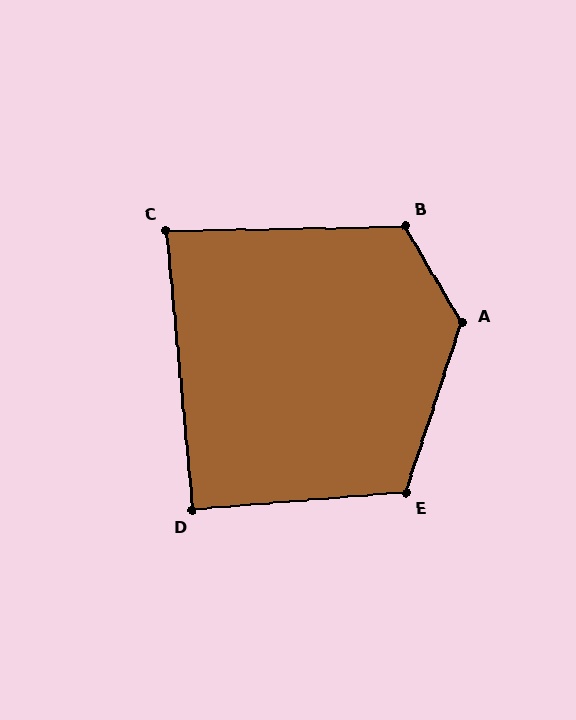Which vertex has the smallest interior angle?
C, at approximately 86 degrees.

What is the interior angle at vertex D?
Approximately 91 degrees (approximately right).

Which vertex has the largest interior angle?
A, at approximately 132 degrees.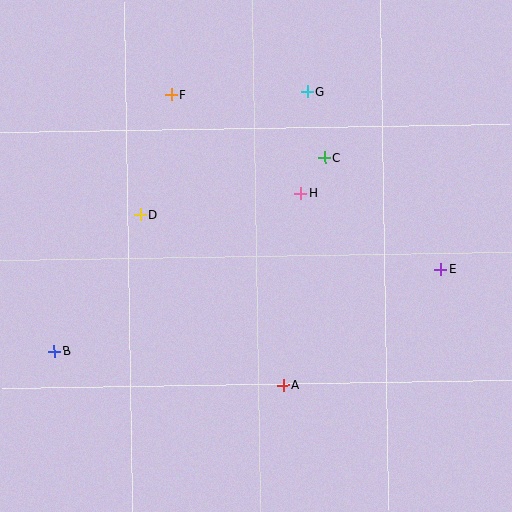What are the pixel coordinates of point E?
Point E is at (441, 269).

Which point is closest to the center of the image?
Point H at (301, 193) is closest to the center.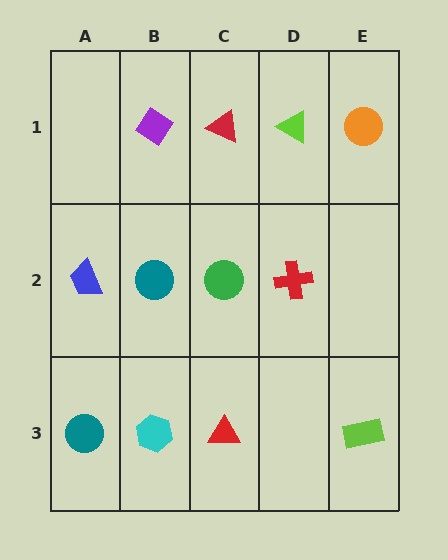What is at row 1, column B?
A purple diamond.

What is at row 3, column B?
A cyan hexagon.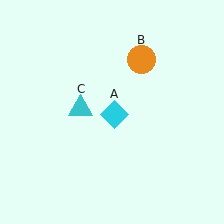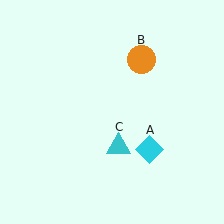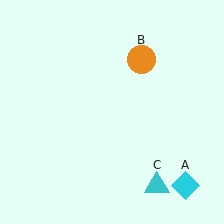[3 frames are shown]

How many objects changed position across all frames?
2 objects changed position: cyan diamond (object A), cyan triangle (object C).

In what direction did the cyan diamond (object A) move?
The cyan diamond (object A) moved down and to the right.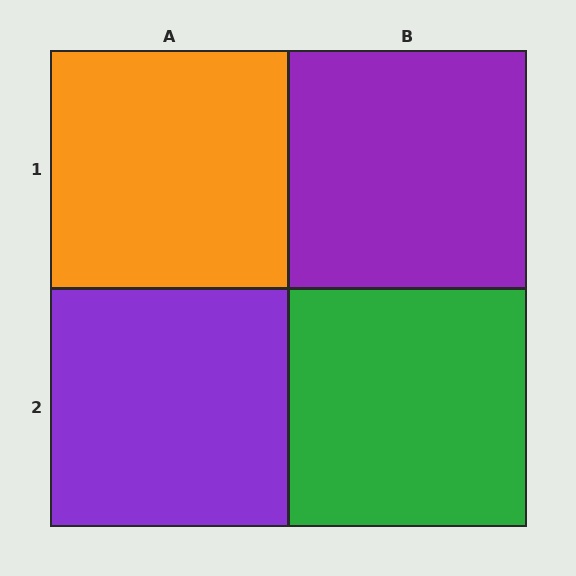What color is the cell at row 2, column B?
Green.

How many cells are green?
1 cell is green.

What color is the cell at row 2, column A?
Purple.